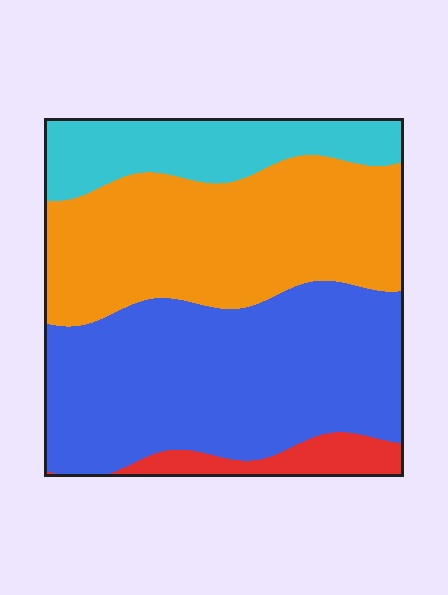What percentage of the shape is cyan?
Cyan covers around 15% of the shape.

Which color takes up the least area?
Red, at roughly 5%.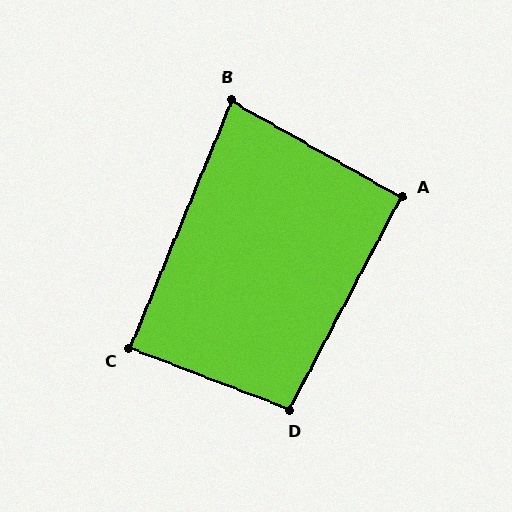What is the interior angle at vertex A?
Approximately 92 degrees (approximately right).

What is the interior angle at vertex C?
Approximately 88 degrees (approximately right).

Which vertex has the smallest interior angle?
B, at approximately 83 degrees.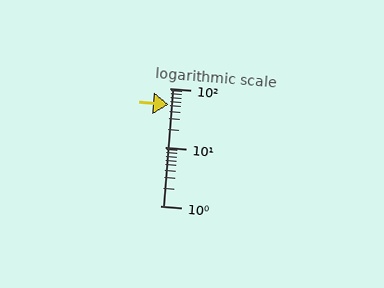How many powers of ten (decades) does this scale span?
The scale spans 2 decades, from 1 to 100.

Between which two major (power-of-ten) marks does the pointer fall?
The pointer is between 10 and 100.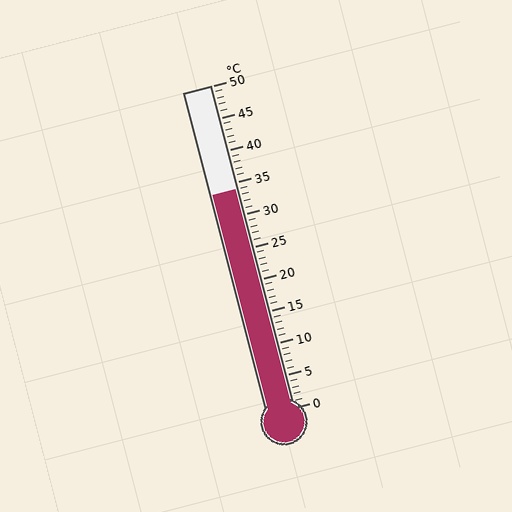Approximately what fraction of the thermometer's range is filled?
The thermometer is filled to approximately 70% of its range.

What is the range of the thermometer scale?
The thermometer scale ranges from 0°C to 50°C.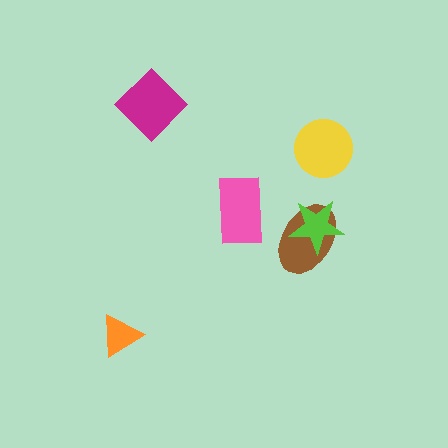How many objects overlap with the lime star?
1 object overlaps with the lime star.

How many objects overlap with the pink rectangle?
0 objects overlap with the pink rectangle.